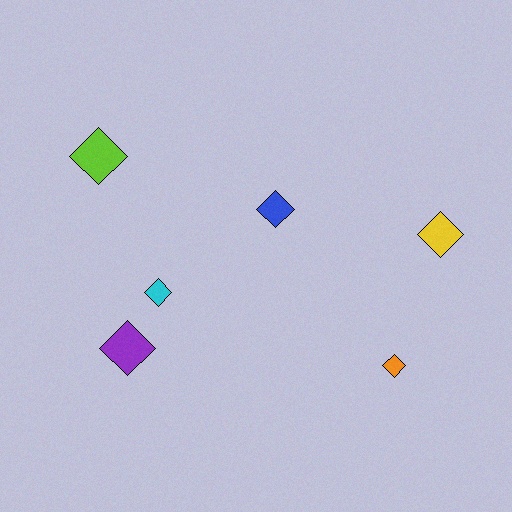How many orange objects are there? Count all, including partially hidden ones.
There is 1 orange object.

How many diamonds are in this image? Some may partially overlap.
There are 6 diamonds.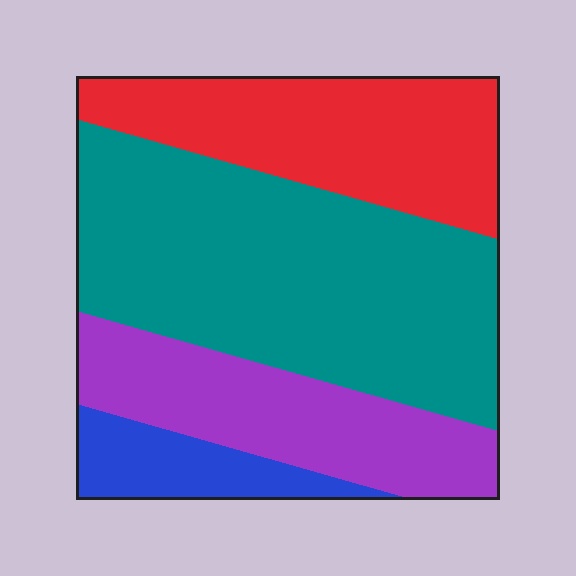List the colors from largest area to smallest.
From largest to smallest: teal, red, purple, blue.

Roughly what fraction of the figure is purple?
Purple covers 21% of the figure.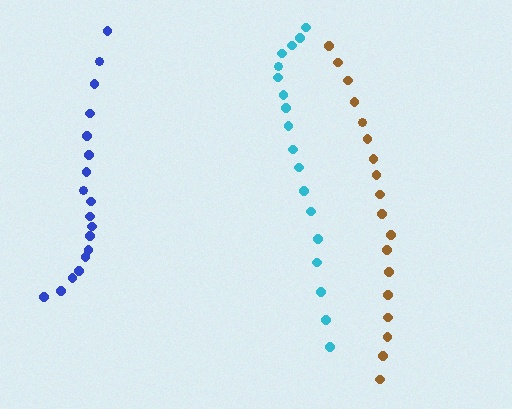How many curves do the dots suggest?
There are 3 distinct paths.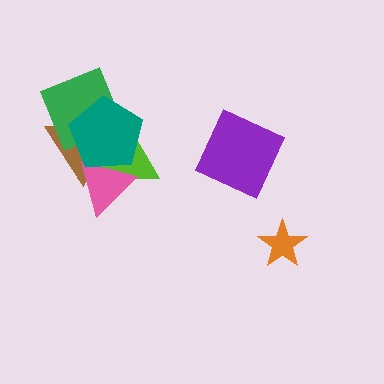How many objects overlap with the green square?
3 objects overlap with the green square.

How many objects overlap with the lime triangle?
4 objects overlap with the lime triangle.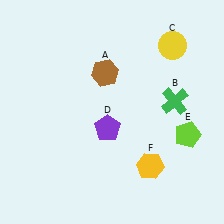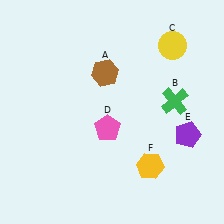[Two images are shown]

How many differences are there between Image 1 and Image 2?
There are 2 differences between the two images.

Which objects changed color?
D changed from purple to pink. E changed from lime to purple.